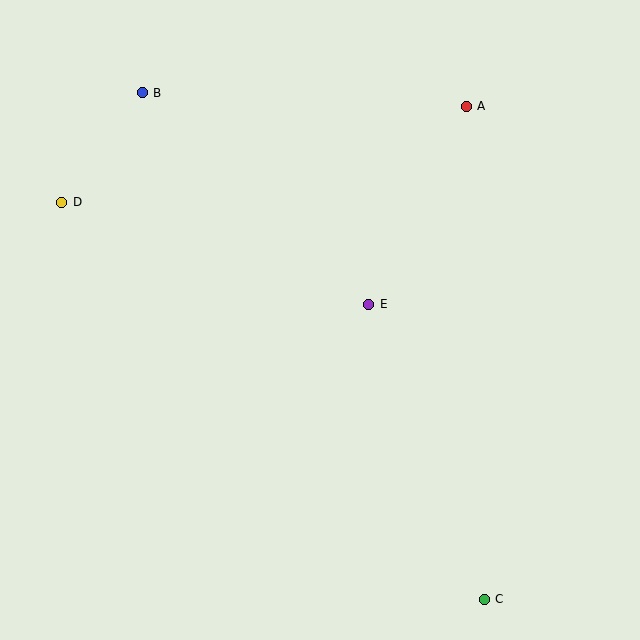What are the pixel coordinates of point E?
Point E is at (369, 304).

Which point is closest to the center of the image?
Point E at (369, 304) is closest to the center.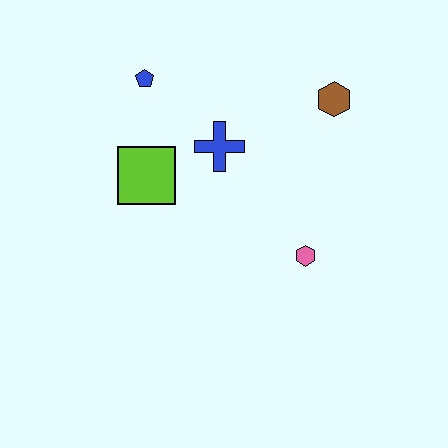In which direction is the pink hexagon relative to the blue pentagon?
The pink hexagon is below the blue pentagon.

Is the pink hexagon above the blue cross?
No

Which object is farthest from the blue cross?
The pink hexagon is farthest from the blue cross.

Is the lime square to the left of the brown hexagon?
Yes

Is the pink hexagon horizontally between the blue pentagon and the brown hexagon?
Yes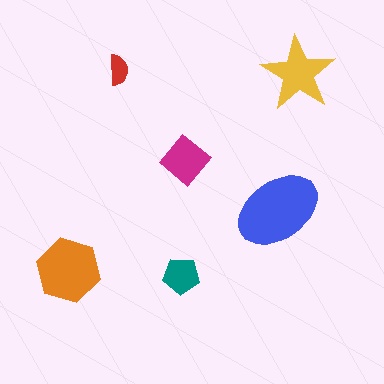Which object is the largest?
The blue ellipse.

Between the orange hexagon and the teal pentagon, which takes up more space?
The orange hexagon.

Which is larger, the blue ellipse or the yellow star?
The blue ellipse.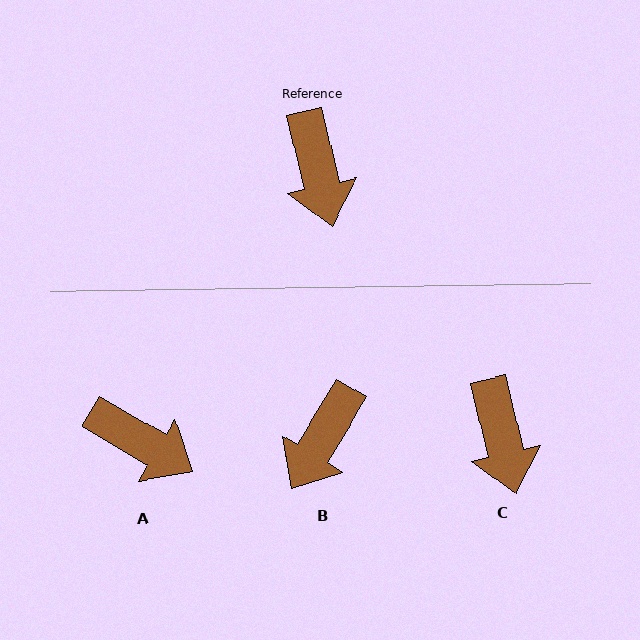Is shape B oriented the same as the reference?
No, it is off by about 44 degrees.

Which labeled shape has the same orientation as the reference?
C.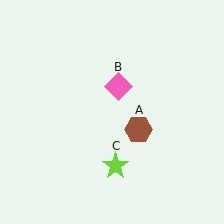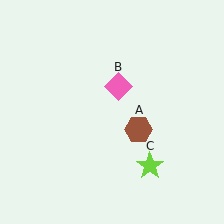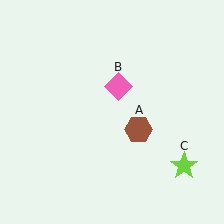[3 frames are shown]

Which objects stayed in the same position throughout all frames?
Brown hexagon (object A) and pink diamond (object B) remained stationary.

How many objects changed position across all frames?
1 object changed position: lime star (object C).